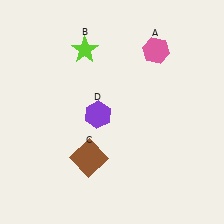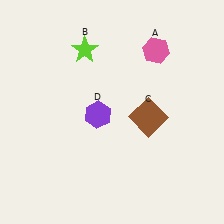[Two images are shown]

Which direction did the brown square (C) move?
The brown square (C) moved right.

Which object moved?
The brown square (C) moved right.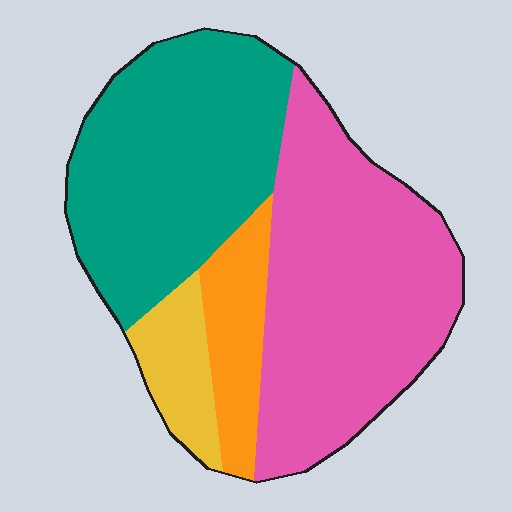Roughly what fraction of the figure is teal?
Teal takes up between a quarter and a half of the figure.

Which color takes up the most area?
Pink, at roughly 45%.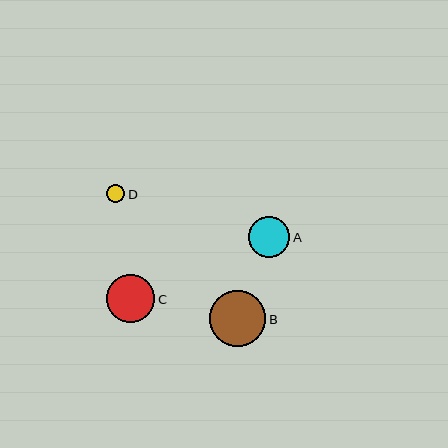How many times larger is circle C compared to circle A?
Circle C is approximately 1.2 times the size of circle A.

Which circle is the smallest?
Circle D is the smallest with a size of approximately 18 pixels.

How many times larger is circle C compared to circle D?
Circle C is approximately 2.7 times the size of circle D.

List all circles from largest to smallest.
From largest to smallest: B, C, A, D.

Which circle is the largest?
Circle B is the largest with a size of approximately 56 pixels.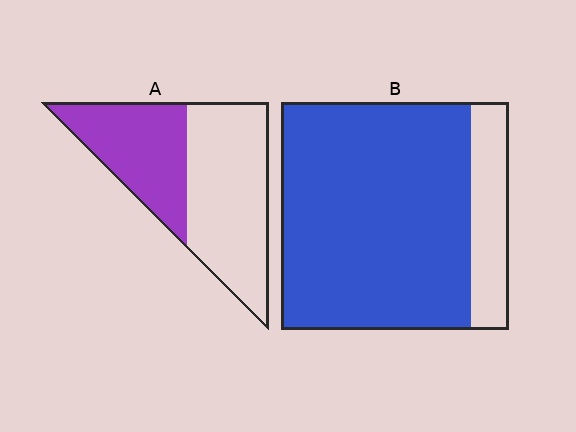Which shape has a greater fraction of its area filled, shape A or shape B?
Shape B.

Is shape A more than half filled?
No.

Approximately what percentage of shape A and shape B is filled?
A is approximately 40% and B is approximately 85%.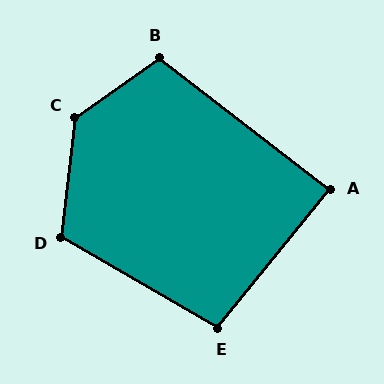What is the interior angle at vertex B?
Approximately 107 degrees (obtuse).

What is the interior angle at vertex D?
Approximately 113 degrees (obtuse).